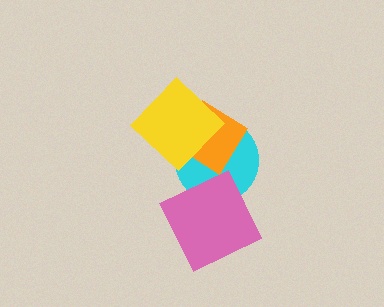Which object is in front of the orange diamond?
The yellow diamond is in front of the orange diamond.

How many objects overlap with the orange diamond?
2 objects overlap with the orange diamond.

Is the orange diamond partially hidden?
Yes, it is partially covered by another shape.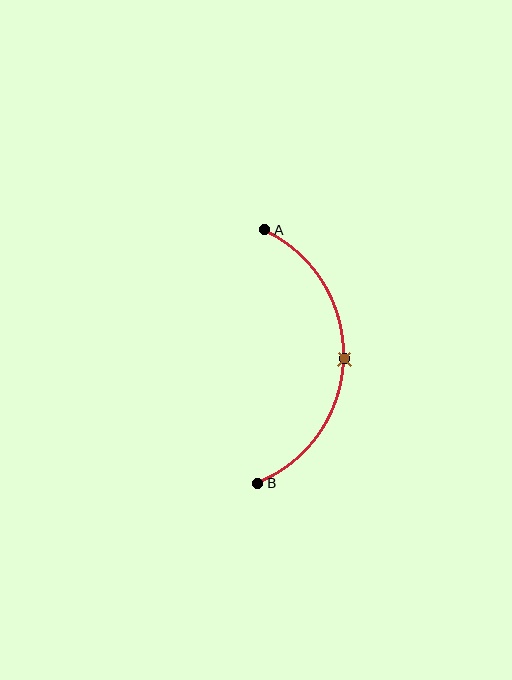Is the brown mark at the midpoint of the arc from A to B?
Yes. The brown mark lies on the arc at equal arc-length from both A and B — it is the arc midpoint.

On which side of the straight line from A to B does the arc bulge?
The arc bulges to the right of the straight line connecting A and B.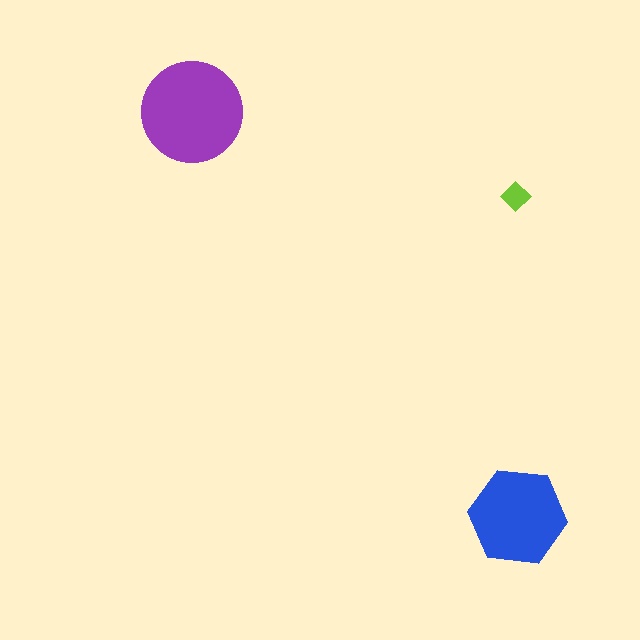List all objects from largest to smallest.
The purple circle, the blue hexagon, the lime diamond.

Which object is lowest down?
The blue hexagon is bottommost.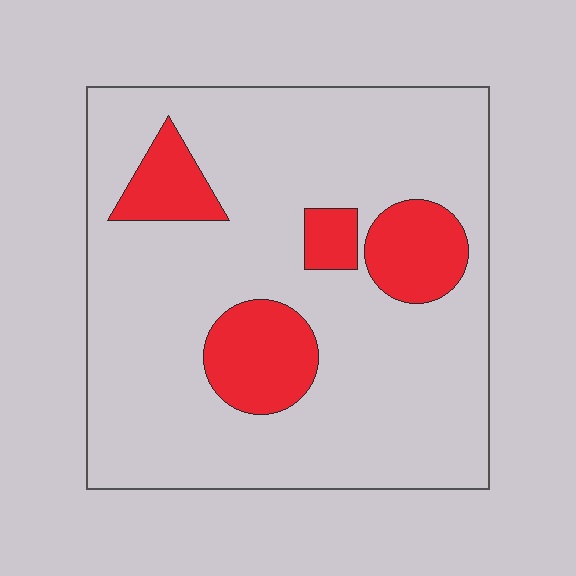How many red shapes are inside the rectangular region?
4.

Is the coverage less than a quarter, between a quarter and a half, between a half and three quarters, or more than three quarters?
Less than a quarter.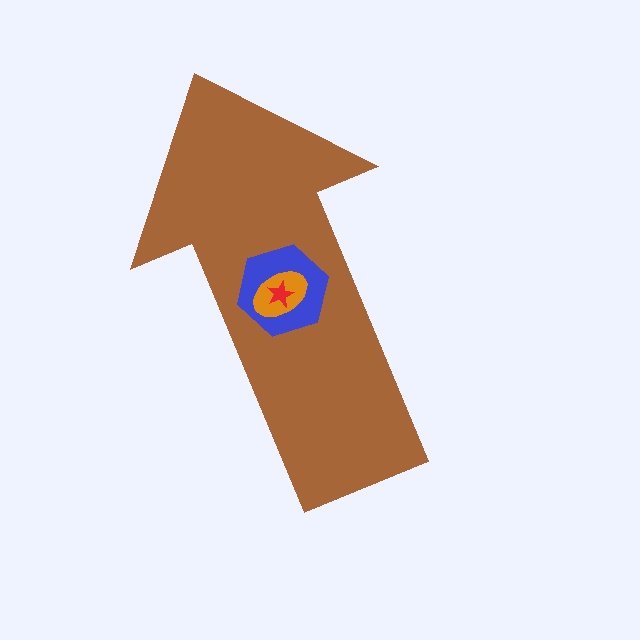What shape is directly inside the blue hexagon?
The orange ellipse.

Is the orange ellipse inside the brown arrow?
Yes.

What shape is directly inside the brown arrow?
The blue hexagon.